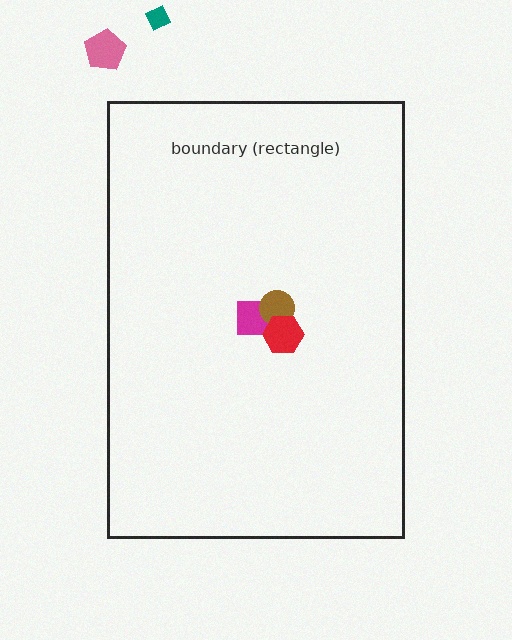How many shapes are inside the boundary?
3 inside, 2 outside.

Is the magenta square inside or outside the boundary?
Inside.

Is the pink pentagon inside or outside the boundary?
Outside.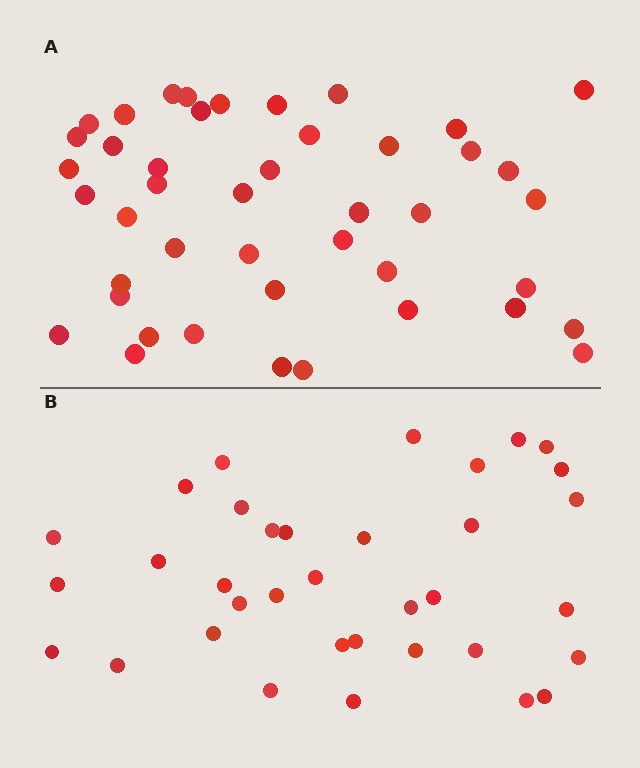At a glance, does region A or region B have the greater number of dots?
Region A (the top region) has more dots.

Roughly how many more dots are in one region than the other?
Region A has roughly 8 or so more dots than region B.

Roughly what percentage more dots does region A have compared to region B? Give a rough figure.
About 25% more.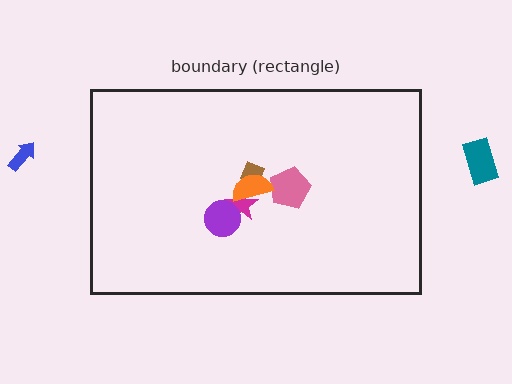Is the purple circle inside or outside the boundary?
Inside.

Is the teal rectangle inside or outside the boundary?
Outside.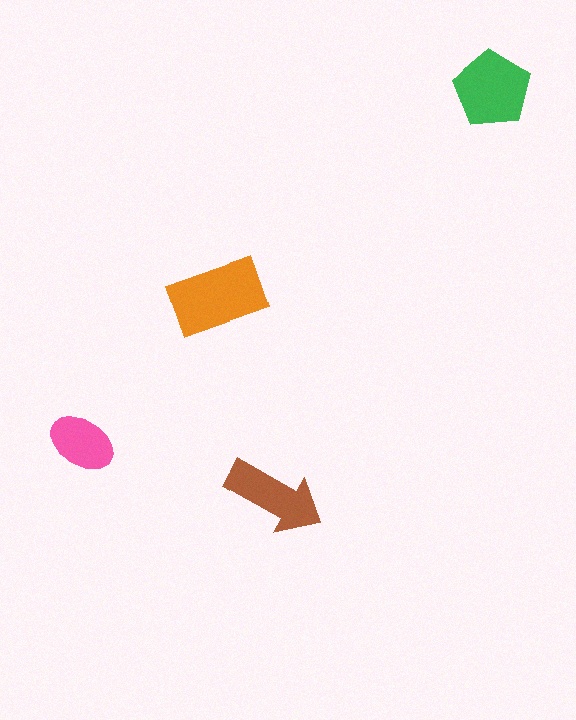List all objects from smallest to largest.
The pink ellipse, the brown arrow, the green pentagon, the orange rectangle.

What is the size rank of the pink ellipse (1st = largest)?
4th.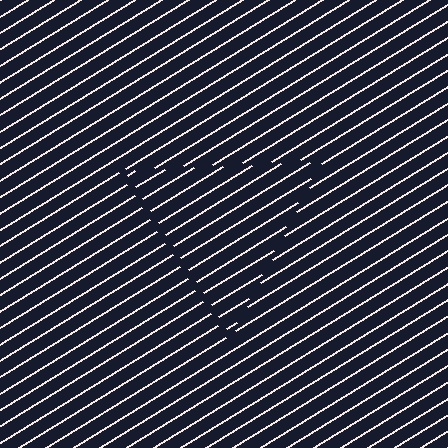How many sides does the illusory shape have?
3 sides — the line-ends trace a triangle.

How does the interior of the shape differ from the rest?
The interior of the shape contains the same grating, shifted by half a period — the contour is defined by the phase discontinuity where line-ends from the inner and outer gratings abut.